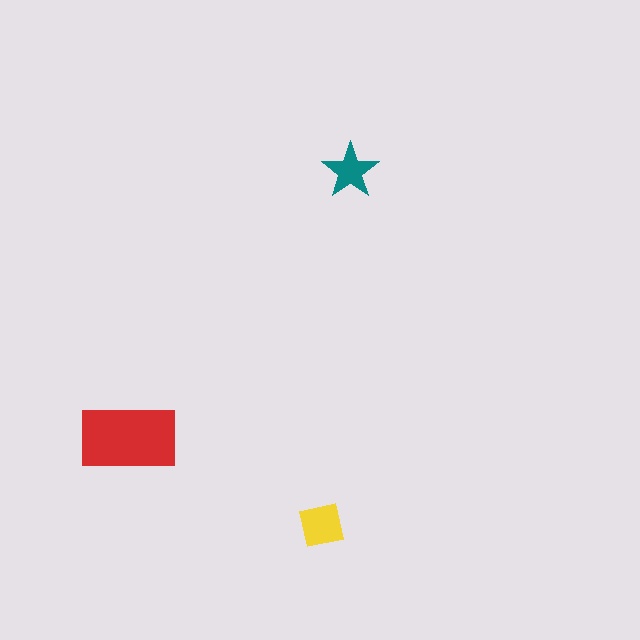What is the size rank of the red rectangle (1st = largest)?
1st.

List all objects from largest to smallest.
The red rectangle, the yellow square, the teal star.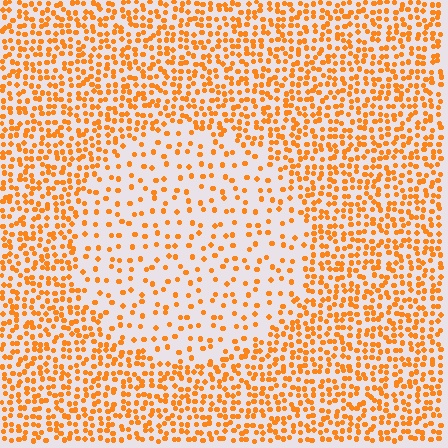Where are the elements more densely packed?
The elements are more densely packed outside the circle boundary.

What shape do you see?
I see a circle.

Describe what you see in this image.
The image contains small orange elements arranged at two different densities. A circle-shaped region is visible where the elements are less densely packed than the surrounding area.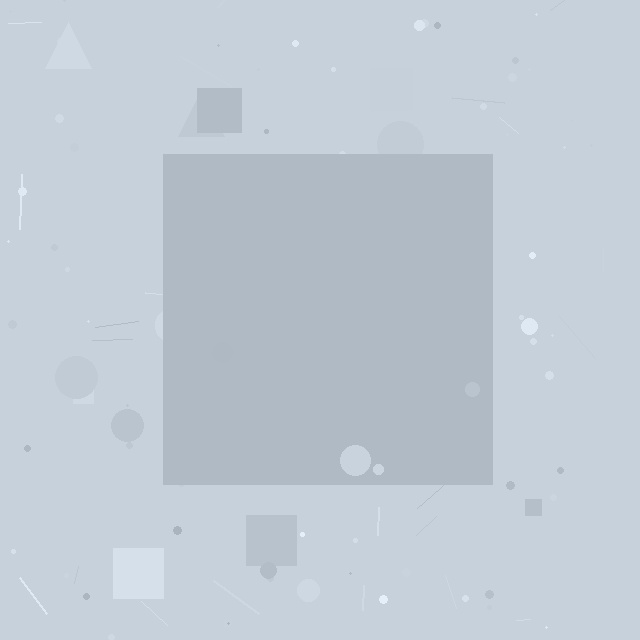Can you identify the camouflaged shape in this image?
The camouflaged shape is a square.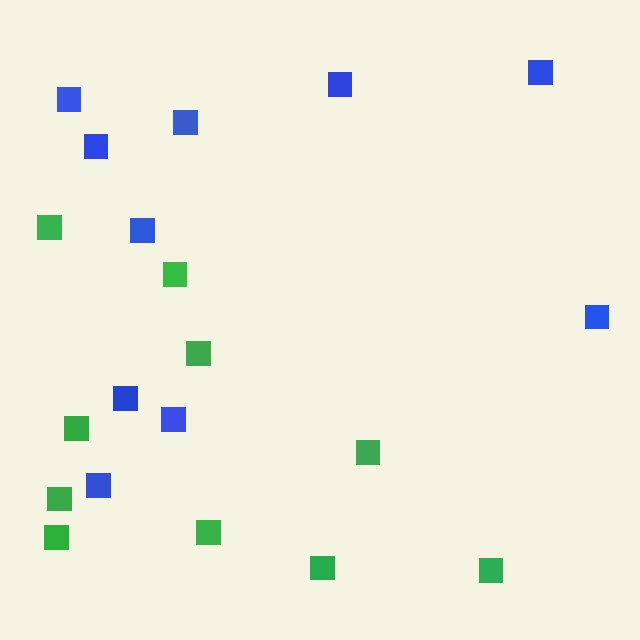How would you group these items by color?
There are 2 groups: one group of blue squares (10) and one group of green squares (10).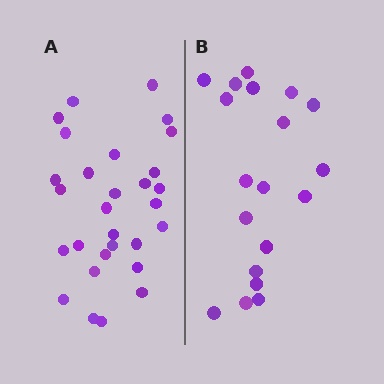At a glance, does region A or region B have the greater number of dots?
Region A (the left region) has more dots.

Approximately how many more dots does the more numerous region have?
Region A has roughly 10 or so more dots than region B.